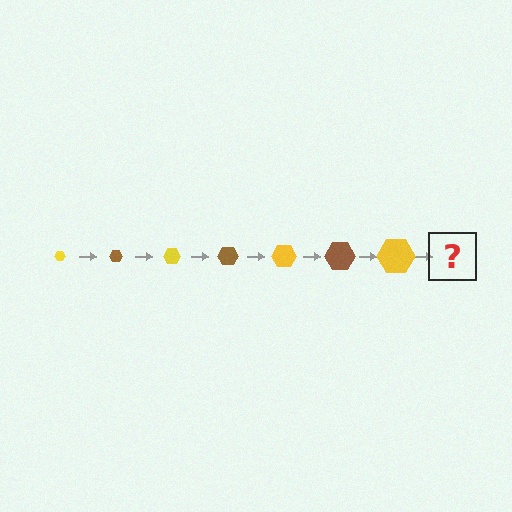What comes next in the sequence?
The next element should be a brown hexagon, larger than the previous one.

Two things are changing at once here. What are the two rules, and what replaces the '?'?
The two rules are that the hexagon grows larger each step and the color cycles through yellow and brown. The '?' should be a brown hexagon, larger than the previous one.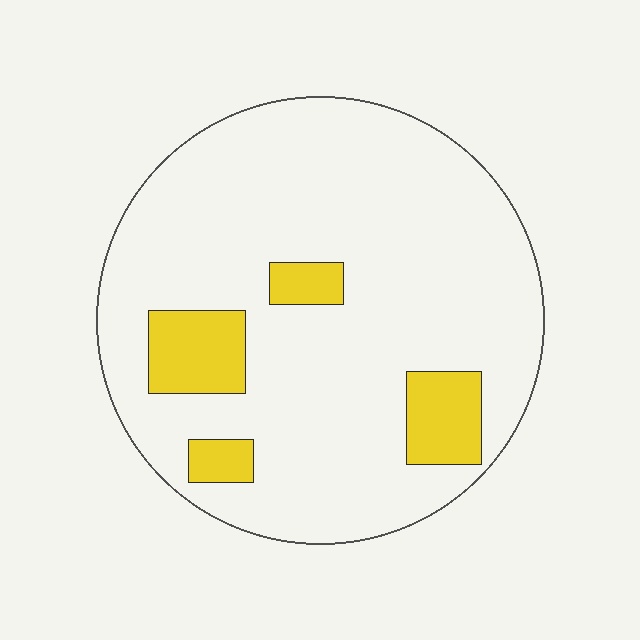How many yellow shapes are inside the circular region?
4.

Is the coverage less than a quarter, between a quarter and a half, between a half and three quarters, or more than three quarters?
Less than a quarter.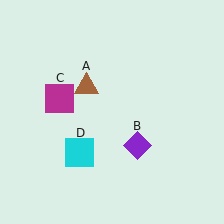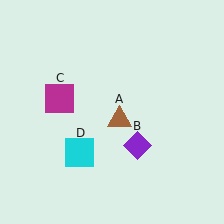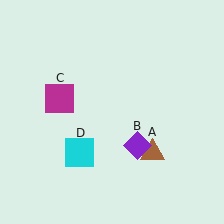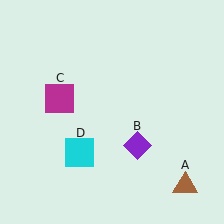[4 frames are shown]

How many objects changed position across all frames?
1 object changed position: brown triangle (object A).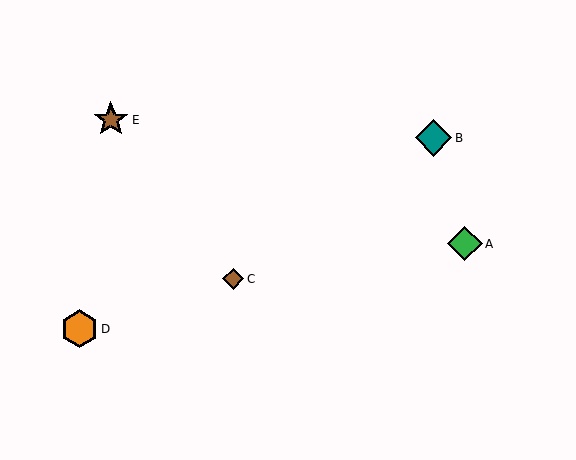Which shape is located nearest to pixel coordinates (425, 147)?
The teal diamond (labeled B) at (433, 138) is nearest to that location.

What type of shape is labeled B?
Shape B is a teal diamond.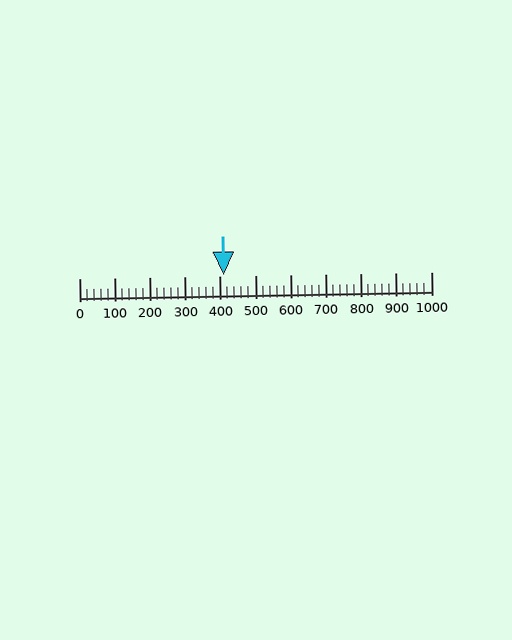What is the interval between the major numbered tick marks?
The major tick marks are spaced 100 units apart.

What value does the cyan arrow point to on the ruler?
The cyan arrow points to approximately 410.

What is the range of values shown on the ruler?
The ruler shows values from 0 to 1000.